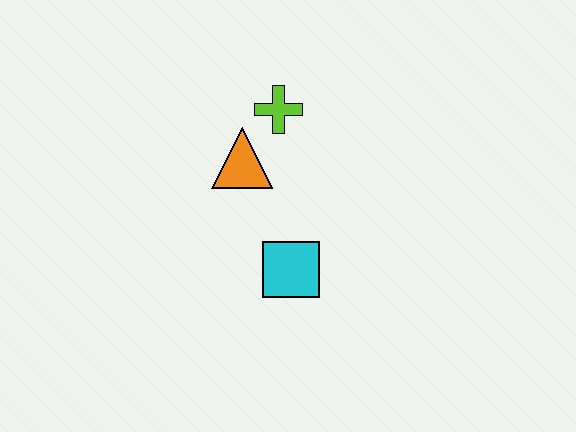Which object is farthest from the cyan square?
The lime cross is farthest from the cyan square.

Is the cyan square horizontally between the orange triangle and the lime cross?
No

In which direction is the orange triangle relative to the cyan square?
The orange triangle is above the cyan square.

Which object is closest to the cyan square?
The orange triangle is closest to the cyan square.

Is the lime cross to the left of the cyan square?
Yes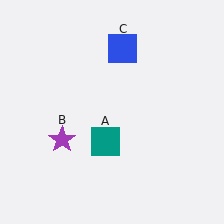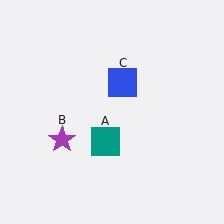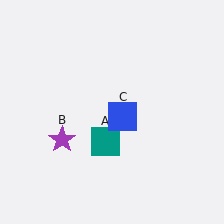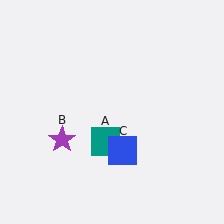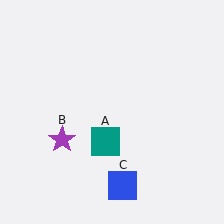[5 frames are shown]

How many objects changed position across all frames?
1 object changed position: blue square (object C).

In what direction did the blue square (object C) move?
The blue square (object C) moved down.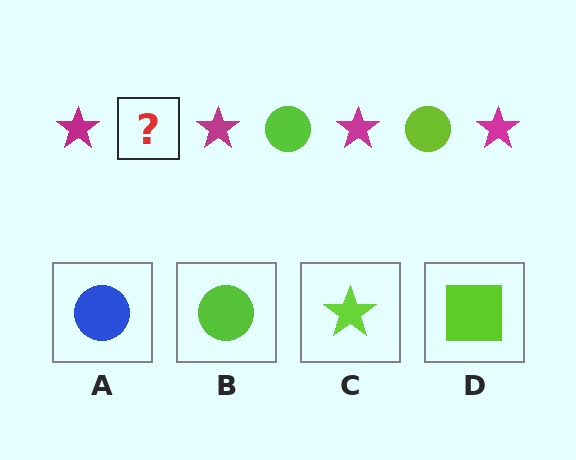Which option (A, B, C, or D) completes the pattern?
B.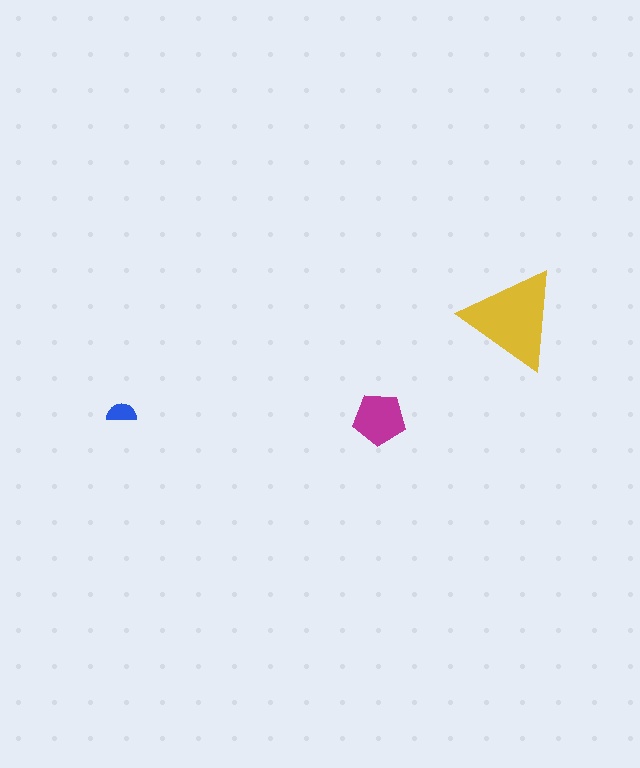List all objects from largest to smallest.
The yellow triangle, the magenta pentagon, the blue semicircle.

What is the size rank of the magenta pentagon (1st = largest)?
2nd.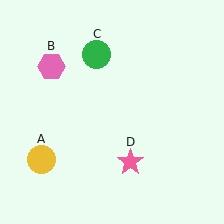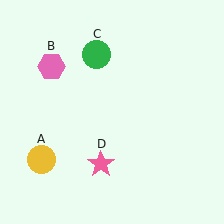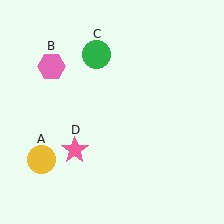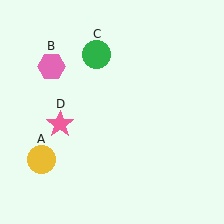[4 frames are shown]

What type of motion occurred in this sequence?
The pink star (object D) rotated clockwise around the center of the scene.